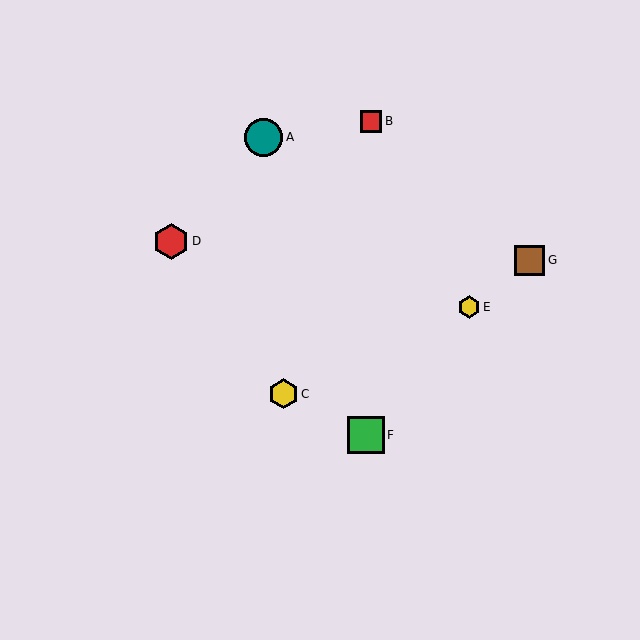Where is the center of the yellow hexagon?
The center of the yellow hexagon is at (469, 307).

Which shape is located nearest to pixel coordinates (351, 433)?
The green square (labeled F) at (366, 435) is nearest to that location.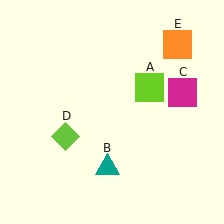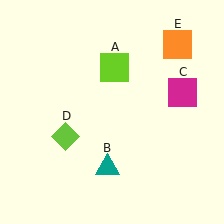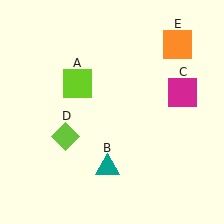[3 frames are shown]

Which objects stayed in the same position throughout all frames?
Teal triangle (object B) and magenta square (object C) and lime diamond (object D) and orange square (object E) remained stationary.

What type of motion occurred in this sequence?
The lime square (object A) rotated counterclockwise around the center of the scene.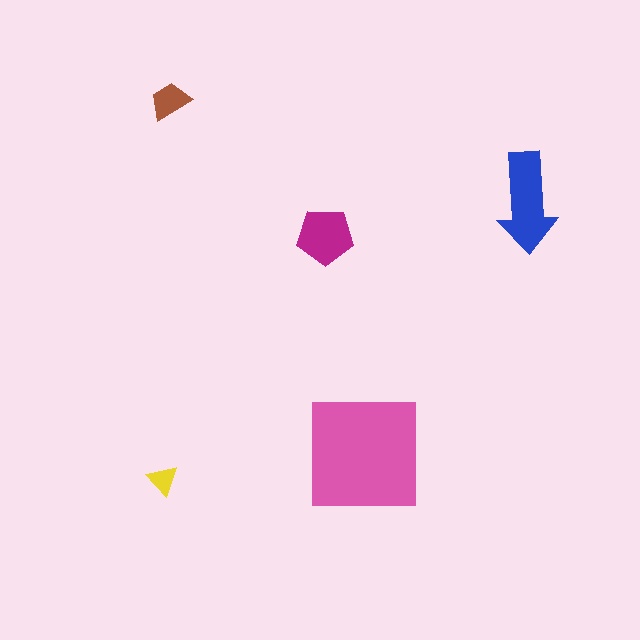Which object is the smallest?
The yellow triangle.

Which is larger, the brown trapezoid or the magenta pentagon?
The magenta pentagon.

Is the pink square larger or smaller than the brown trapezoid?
Larger.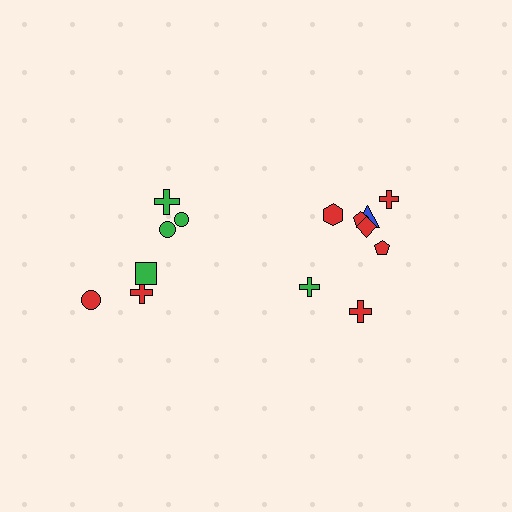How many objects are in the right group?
There are 8 objects.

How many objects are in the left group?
There are 6 objects.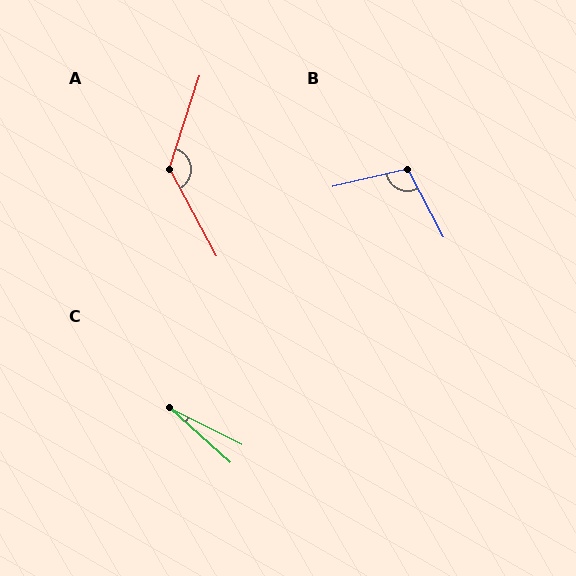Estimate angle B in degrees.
Approximately 105 degrees.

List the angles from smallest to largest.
C (15°), B (105°), A (134°).